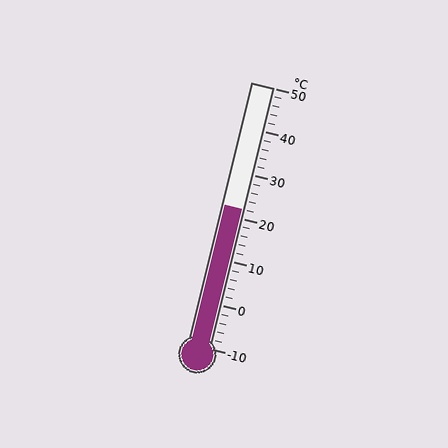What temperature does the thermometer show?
The thermometer shows approximately 22°C.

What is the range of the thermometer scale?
The thermometer scale ranges from -10°C to 50°C.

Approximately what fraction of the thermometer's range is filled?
The thermometer is filled to approximately 55% of its range.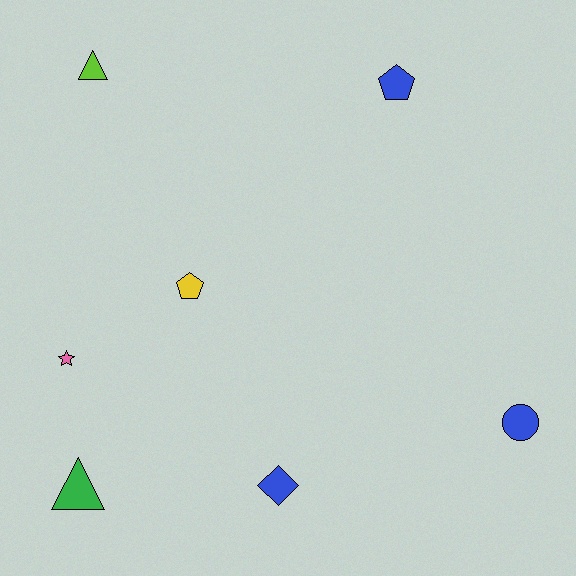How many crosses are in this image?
There are no crosses.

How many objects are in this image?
There are 7 objects.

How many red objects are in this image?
There are no red objects.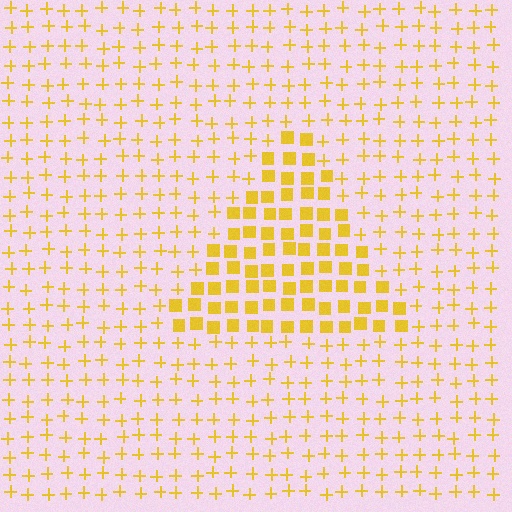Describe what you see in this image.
The image is filled with small yellow elements arranged in a uniform grid. A triangle-shaped region contains squares, while the surrounding area contains plus signs. The boundary is defined purely by the change in element shape.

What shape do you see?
I see a triangle.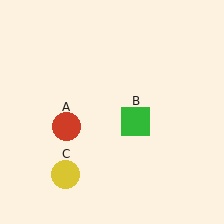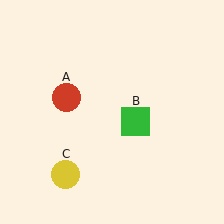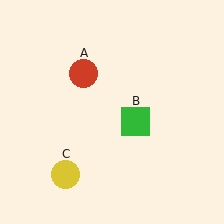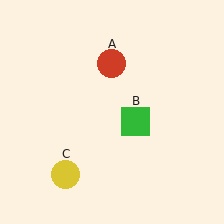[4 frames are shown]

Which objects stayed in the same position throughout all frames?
Green square (object B) and yellow circle (object C) remained stationary.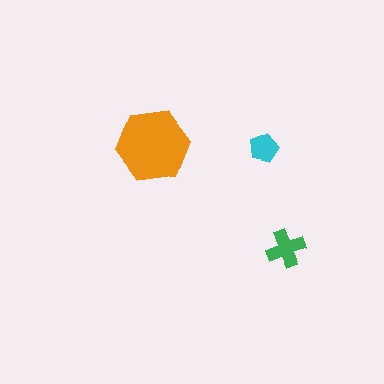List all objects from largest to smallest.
The orange hexagon, the green cross, the cyan pentagon.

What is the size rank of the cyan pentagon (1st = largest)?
3rd.